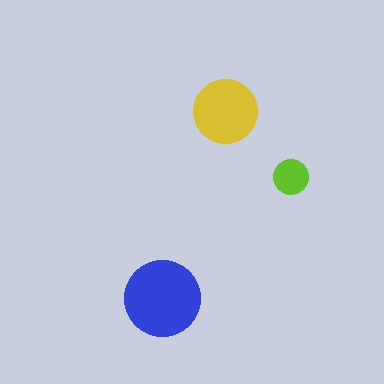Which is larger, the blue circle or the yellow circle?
The blue one.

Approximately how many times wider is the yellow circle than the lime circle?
About 2 times wider.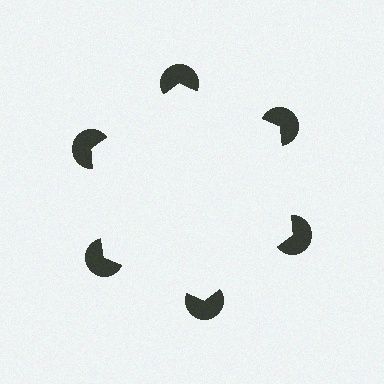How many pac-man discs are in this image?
There are 6 — one at each vertex of the illusory hexagon.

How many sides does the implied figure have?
6 sides.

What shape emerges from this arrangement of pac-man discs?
An illusory hexagon — its edges are inferred from the aligned wedge cuts in the pac-man discs, not physically drawn.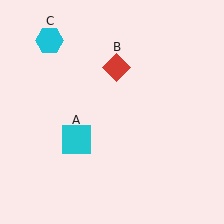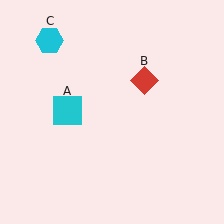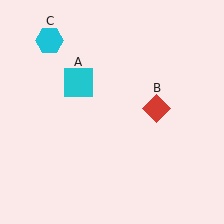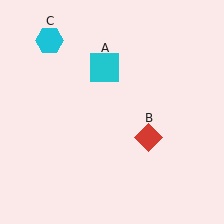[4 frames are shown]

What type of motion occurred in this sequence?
The cyan square (object A), red diamond (object B) rotated clockwise around the center of the scene.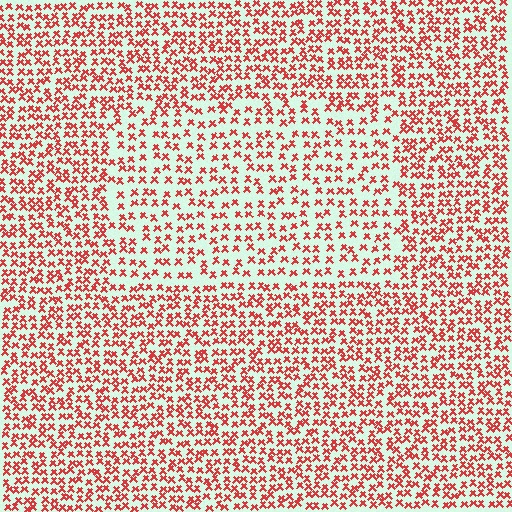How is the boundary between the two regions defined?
The boundary is defined by a change in element density (approximately 1.6x ratio). All elements are the same color, size, and shape.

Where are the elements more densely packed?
The elements are more densely packed outside the rectangle boundary.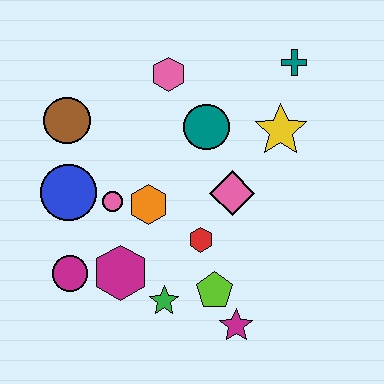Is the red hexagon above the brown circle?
No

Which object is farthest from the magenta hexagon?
The teal cross is farthest from the magenta hexagon.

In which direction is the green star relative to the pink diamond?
The green star is below the pink diamond.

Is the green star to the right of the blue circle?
Yes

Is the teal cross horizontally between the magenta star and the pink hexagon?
No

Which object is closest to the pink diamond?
The red hexagon is closest to the pink diamond.